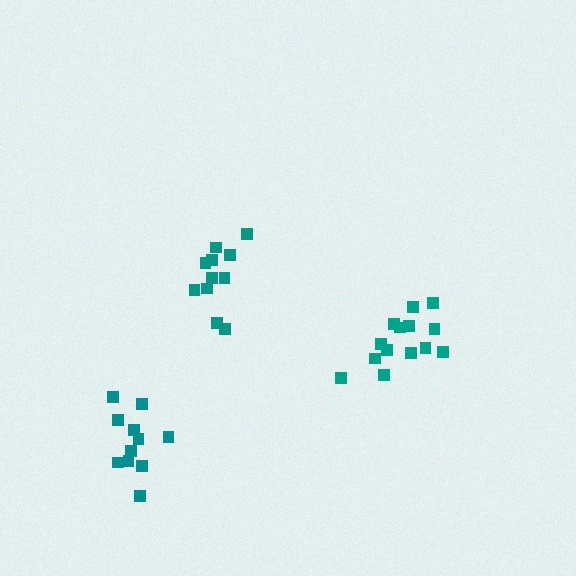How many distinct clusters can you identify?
There are 3 distinct clusters.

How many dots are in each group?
Group 1: 14 dots, Group 2: 11 dots, Group 3: 11 dots (36 total).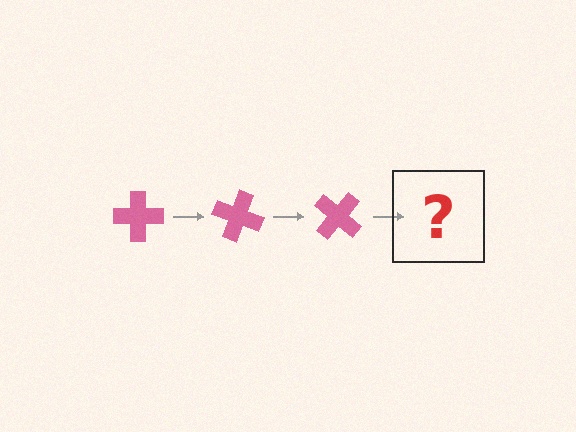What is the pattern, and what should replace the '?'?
The pattern is that the cross rotates 20 degrees each step. The '?' should be a pink cross rotated 60 degrees.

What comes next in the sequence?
The next element should be a pink cross rotated 60 degrees.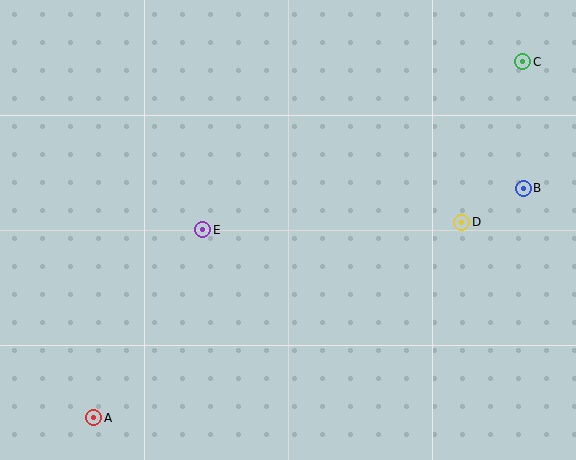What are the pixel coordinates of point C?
Point C is at (523, 62).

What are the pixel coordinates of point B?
Point B is at (523, 188).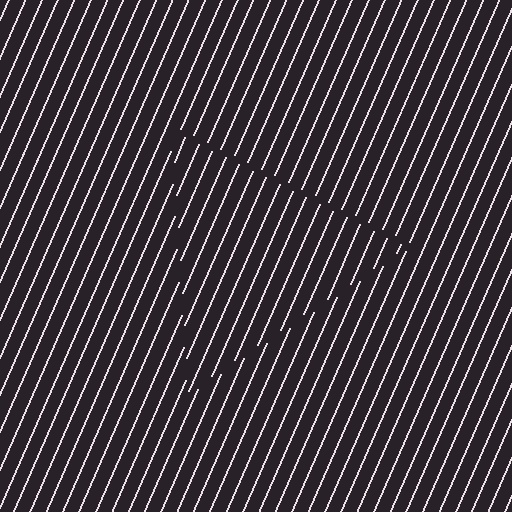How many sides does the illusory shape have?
3 sides — the line-ends trace a triangle.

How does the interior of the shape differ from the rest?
The interior of the shape contains the same grating, shifted by half a period — the contour is defined by the phase discontinuity where line-ends from the inner and outer gratings abut.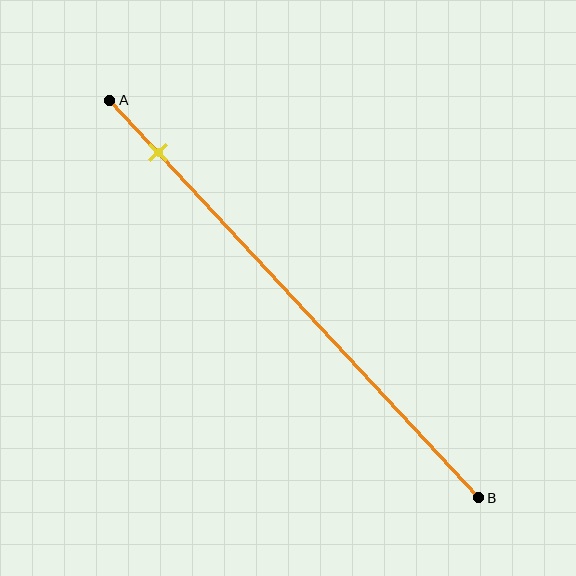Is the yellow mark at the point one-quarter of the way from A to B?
No, the mark is at about 15% from A, not at the 25% one-quarter point.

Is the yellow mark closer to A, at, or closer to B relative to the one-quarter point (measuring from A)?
The yellow mark is closer to point A than the one-quarter point of segment AB.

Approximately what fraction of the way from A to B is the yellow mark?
The yellow mark is approximately 15% of the way from A to B.